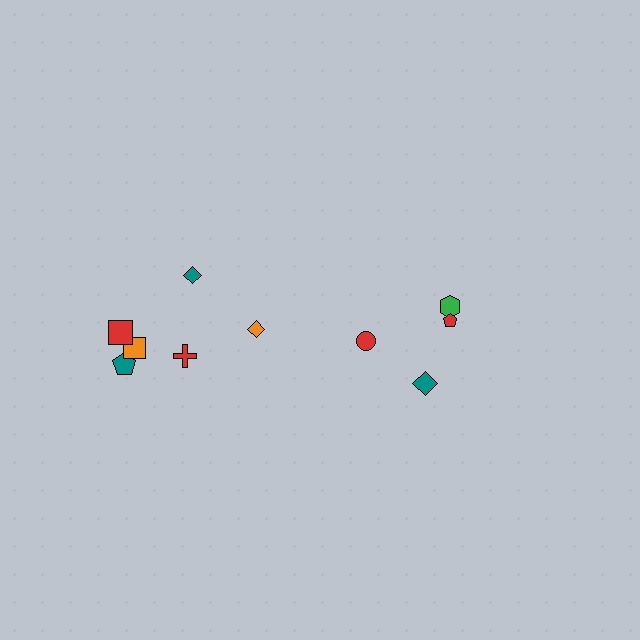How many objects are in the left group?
There are 6 objects.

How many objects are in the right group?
There are 4 objects.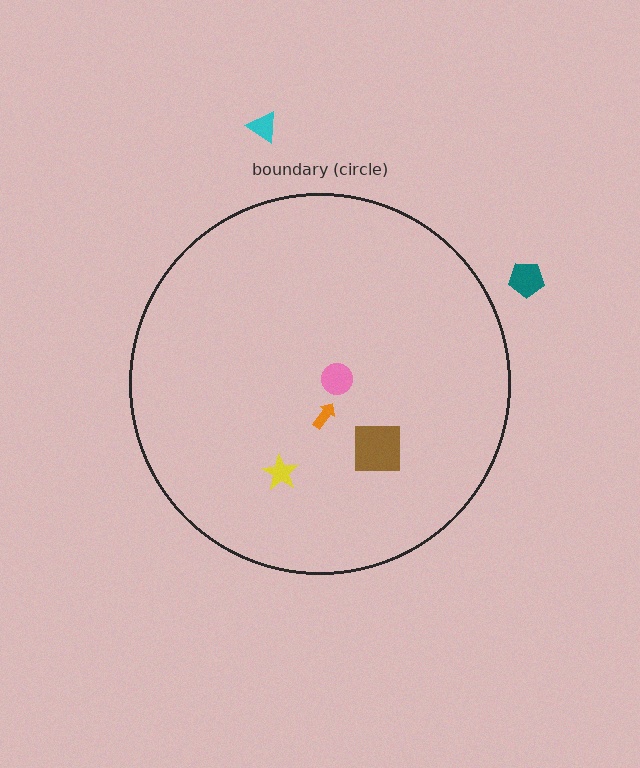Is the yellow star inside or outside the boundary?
Inside.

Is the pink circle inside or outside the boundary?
Inside.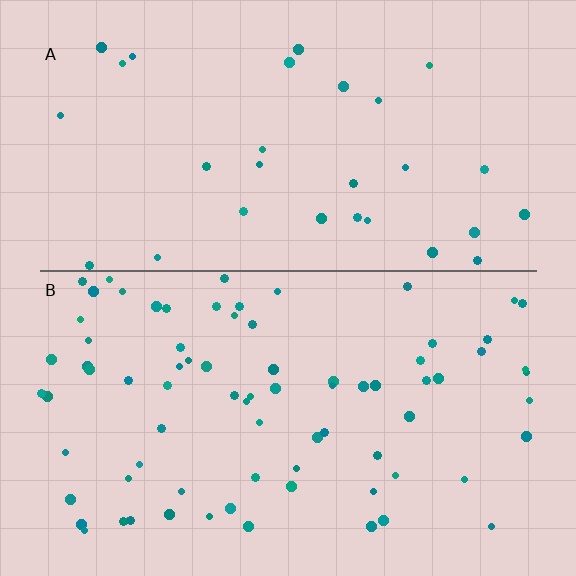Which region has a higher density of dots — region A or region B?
B (the bottom).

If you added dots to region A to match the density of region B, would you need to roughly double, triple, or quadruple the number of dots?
Approximately triple.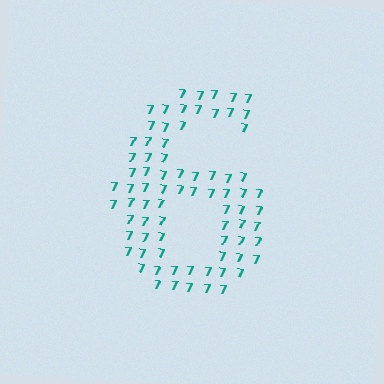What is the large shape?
The large shape is the digit 6.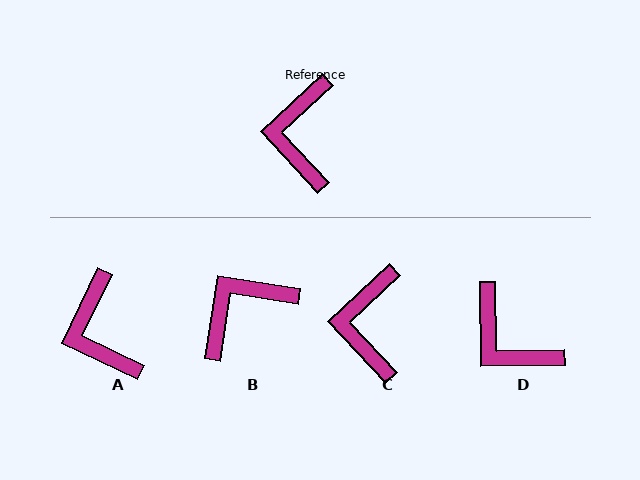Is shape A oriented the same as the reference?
No, it is off by about 22 degrees.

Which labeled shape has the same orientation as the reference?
C.